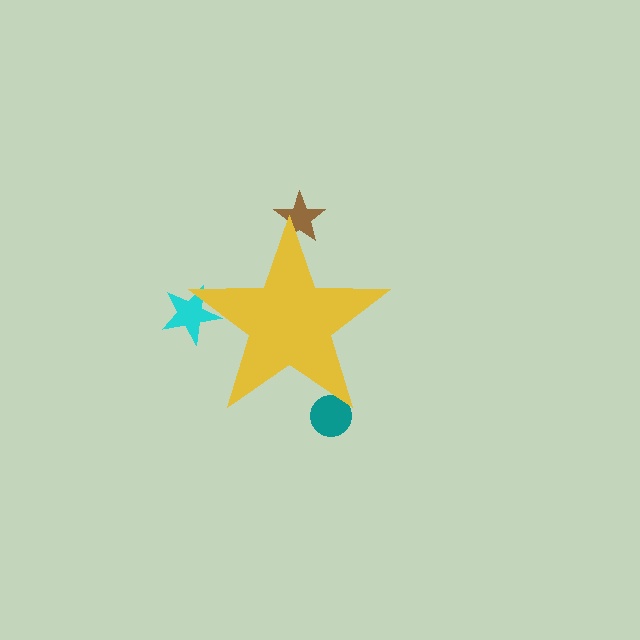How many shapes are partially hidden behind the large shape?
3 shapes are partially hidden.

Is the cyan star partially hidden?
Yes, the cyan star is partially hidden behind the yellow star.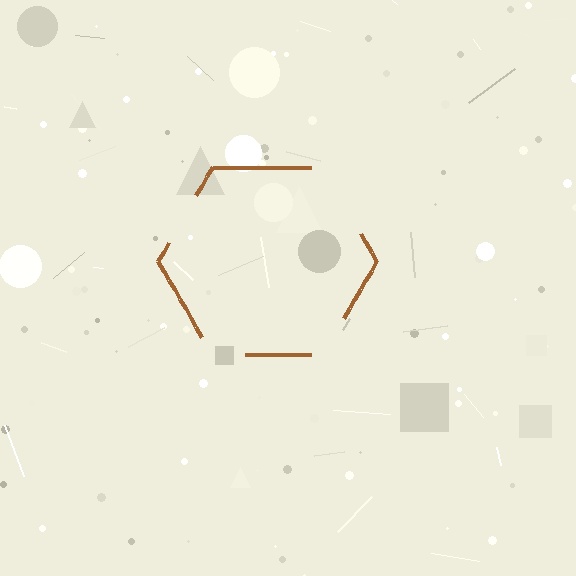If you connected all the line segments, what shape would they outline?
They would outline a hexagon.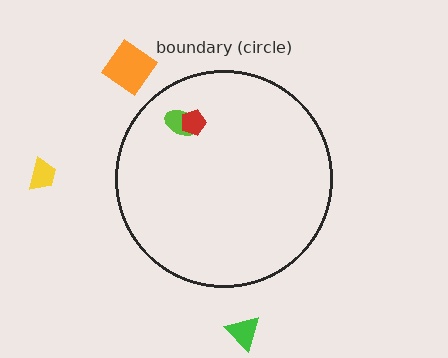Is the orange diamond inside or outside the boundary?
Outside.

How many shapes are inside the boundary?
2 inside, 3 outside.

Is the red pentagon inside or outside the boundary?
Inside.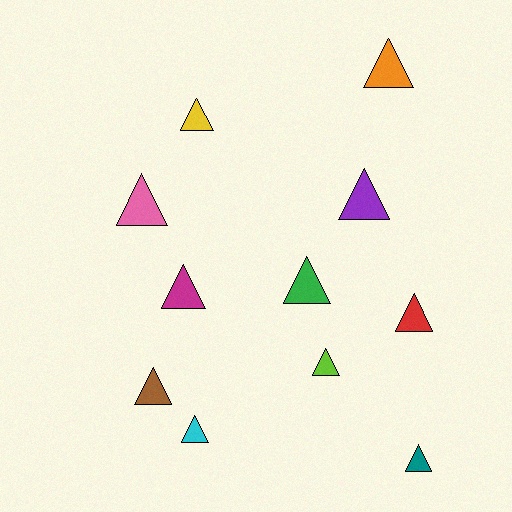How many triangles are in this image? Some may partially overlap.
There are 11 triangles.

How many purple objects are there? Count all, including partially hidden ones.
There is 1 purple object.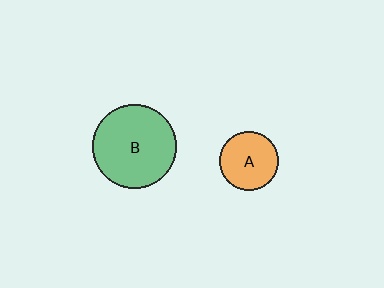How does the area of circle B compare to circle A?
Approximately 2.0 times.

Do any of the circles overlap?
No, none of the circles overlap.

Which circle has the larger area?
Circle B (green).